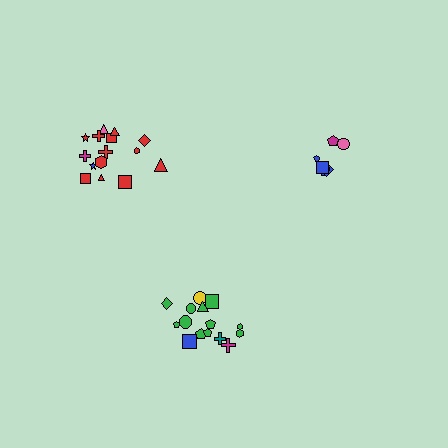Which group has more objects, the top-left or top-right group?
The top-left group.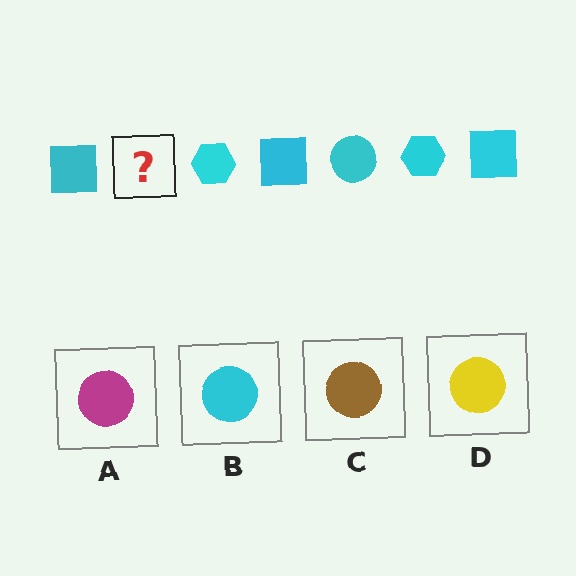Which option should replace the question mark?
Option B.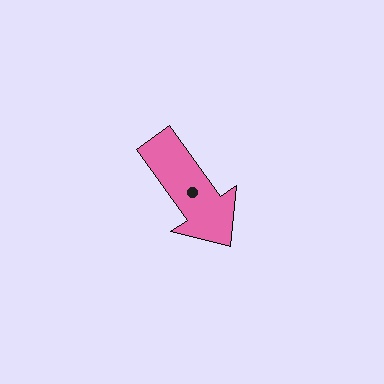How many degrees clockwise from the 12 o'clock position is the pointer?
Approximately 145 degrees.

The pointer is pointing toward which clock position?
Roughly 5 o'clock.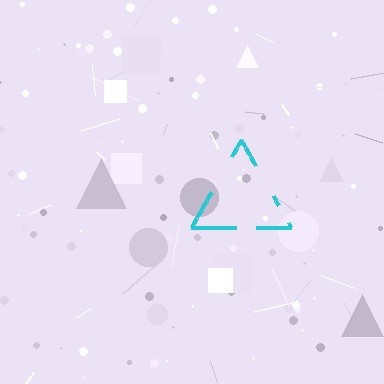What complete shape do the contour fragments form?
The contour fragments form a triangle.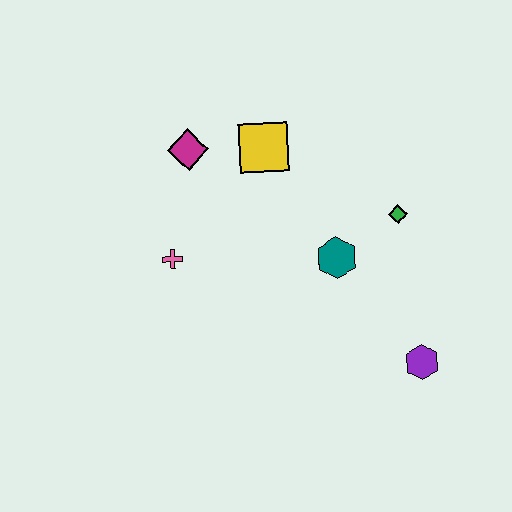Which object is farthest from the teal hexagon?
The magenta diamond is farthest from the teal hexagon.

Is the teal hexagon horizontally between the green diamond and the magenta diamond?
Yes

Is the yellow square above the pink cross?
Yes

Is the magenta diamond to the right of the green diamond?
No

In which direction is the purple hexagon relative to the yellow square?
The purple hexagon is below the yellow square.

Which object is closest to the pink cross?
The magenta diamond is closest to the pink cross.